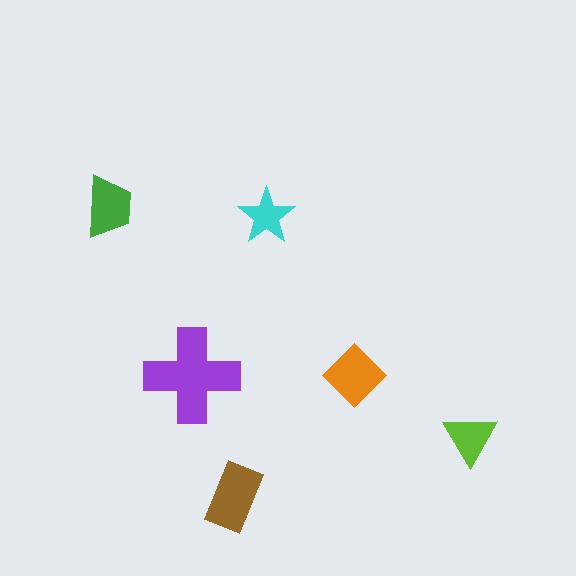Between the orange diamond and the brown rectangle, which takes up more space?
The brown rectangle.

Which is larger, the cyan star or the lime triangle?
The lime triangle.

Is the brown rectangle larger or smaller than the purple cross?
Smaller.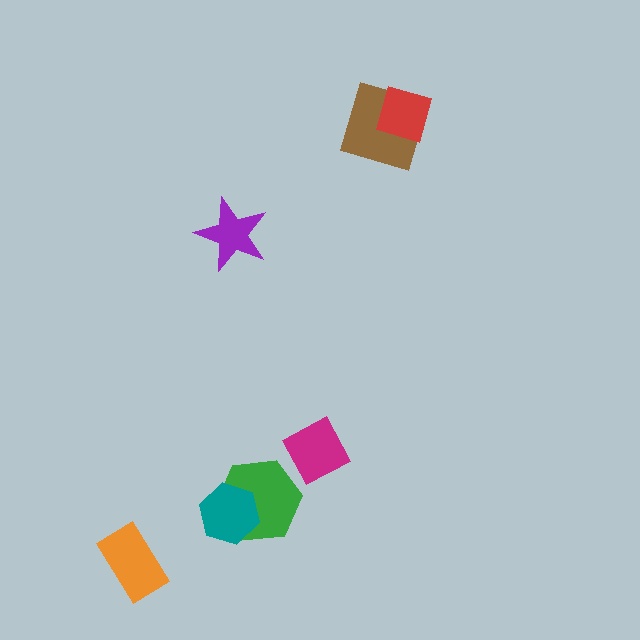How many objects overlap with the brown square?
1 object overlaps with the brown square.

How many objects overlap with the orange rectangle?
0 objects overlap with the orange rectangle.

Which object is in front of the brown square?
The red diamond is in front of the brown square.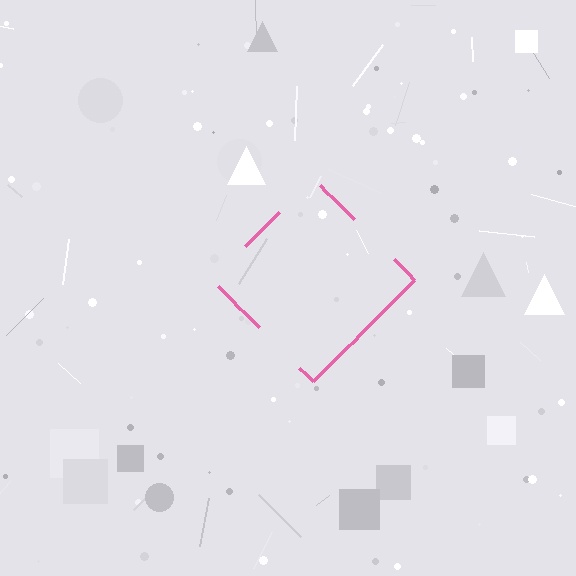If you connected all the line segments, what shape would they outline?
They would outline a diamond.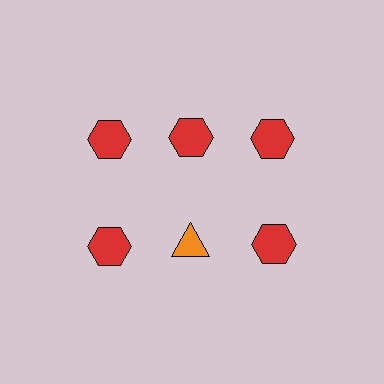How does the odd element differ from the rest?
It differs in both color (orange instead of red) and shape (triangle instead of hexagon).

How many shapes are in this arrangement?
There are 6 shapes arranged in a grid pattern.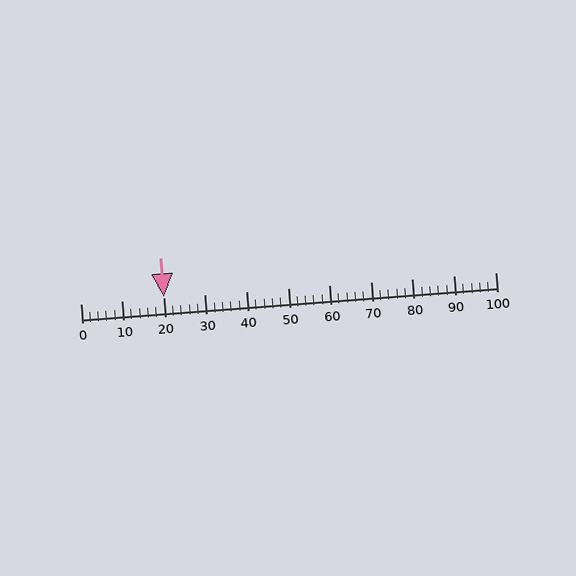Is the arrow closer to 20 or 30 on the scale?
The arrow is closer to 20.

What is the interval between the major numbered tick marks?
The major tick marks are spaced 10 units apart.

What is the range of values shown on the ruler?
The ruler shows values from 0 to 100.